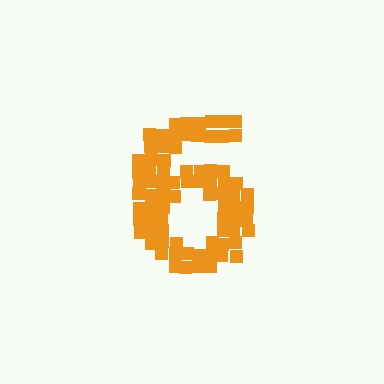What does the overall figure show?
The overall figure shows the digit 6.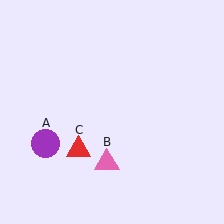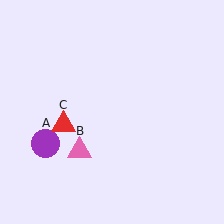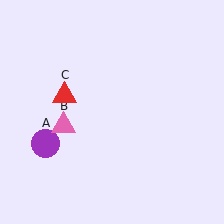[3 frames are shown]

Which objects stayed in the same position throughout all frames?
Purple circle (object A) remained stationary.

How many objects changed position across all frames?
2 objects changed position: pink triangle (object B), red triangle (object C).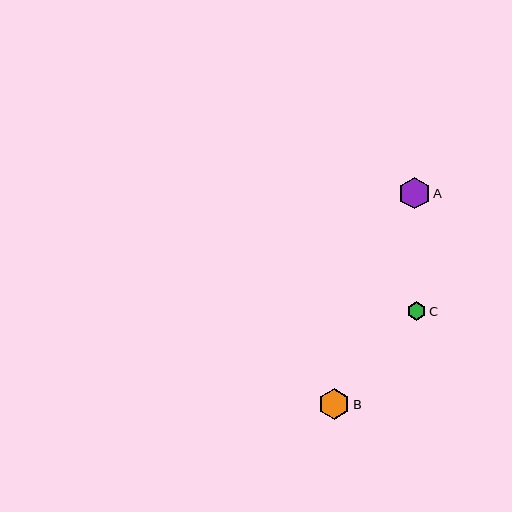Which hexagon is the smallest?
Hexagon C is the smallest with a size of approximately 19 pixels.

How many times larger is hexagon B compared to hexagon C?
Hexagon B is approximately 1.7 times the size of hexagon C.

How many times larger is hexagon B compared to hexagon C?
Hexagon B is approximately 1.7 times the size of hexagon C.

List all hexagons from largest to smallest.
From largest to smallest: A, B, C.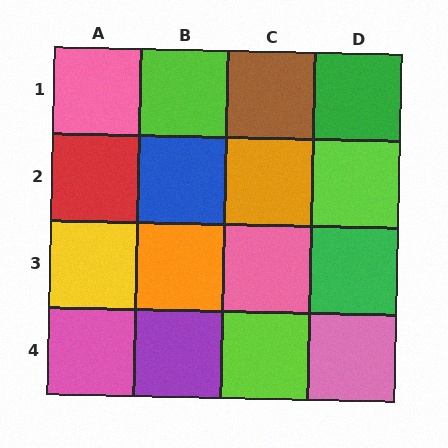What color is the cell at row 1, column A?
Pink.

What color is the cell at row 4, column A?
Pink.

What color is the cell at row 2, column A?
Red.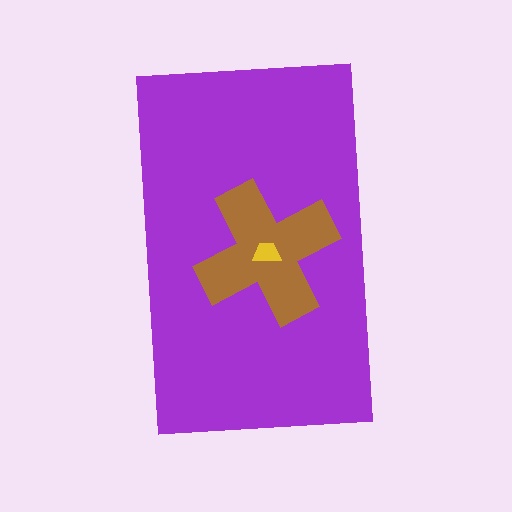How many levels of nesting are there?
3.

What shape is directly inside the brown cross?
The yellow trapezoid.